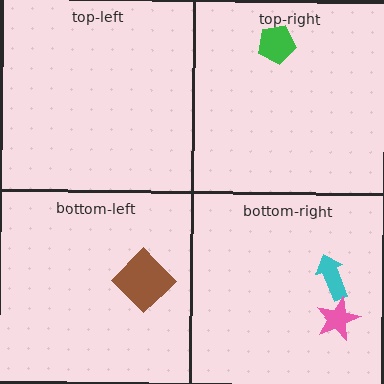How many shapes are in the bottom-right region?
2.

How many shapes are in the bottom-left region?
1.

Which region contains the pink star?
The bottom-right region.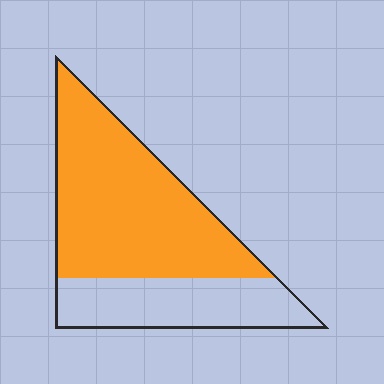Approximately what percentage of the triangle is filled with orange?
Approximately 65%.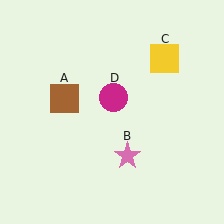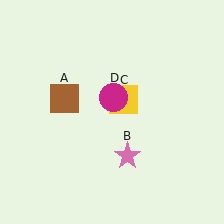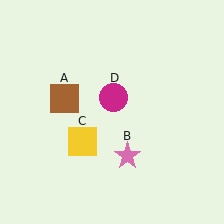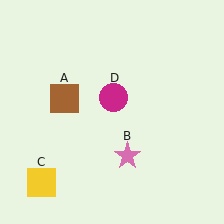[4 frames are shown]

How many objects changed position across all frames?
1 object changed position: yellow square (object C).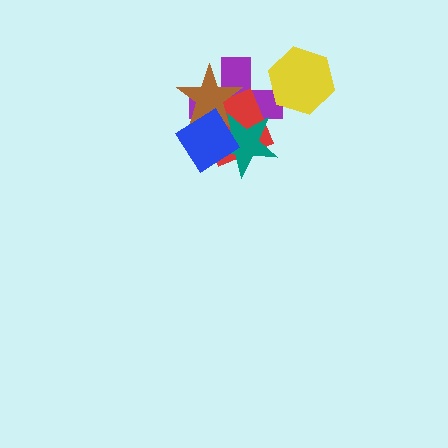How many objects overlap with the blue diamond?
4 objects overlap with the blue diamond.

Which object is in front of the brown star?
The blue diamond is in front of the brown star.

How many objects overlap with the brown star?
4 objects overlap with the brown star.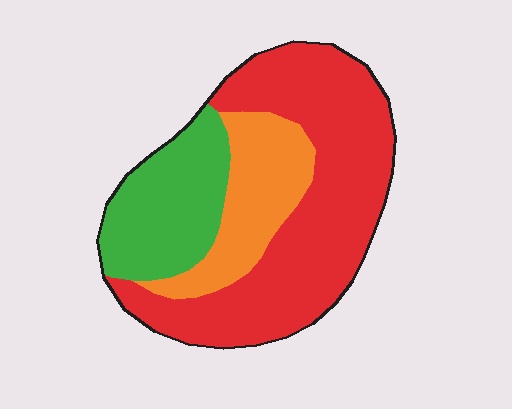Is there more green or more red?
Red.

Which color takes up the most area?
Red, at roughly 55%.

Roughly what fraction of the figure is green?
Green takes up about one quarter (1/4) of the figure.